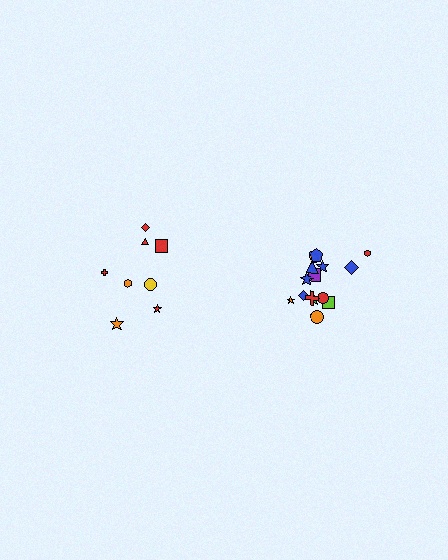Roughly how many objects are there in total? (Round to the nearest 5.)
Roughly 25 objects in total.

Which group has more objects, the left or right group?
The right group.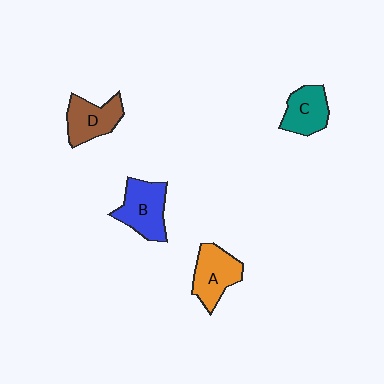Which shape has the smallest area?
Shape C (teal).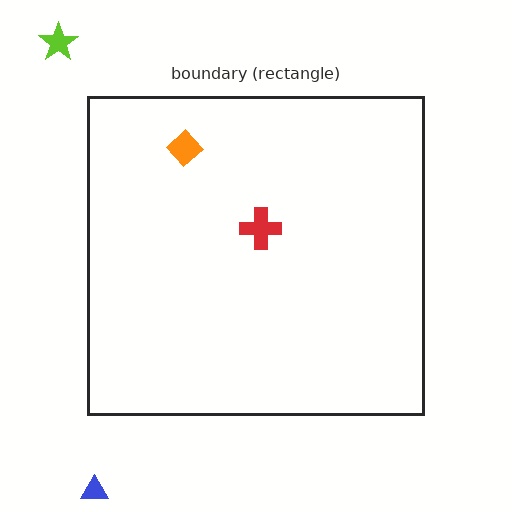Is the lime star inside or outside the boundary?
Outside.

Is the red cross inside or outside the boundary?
Inside.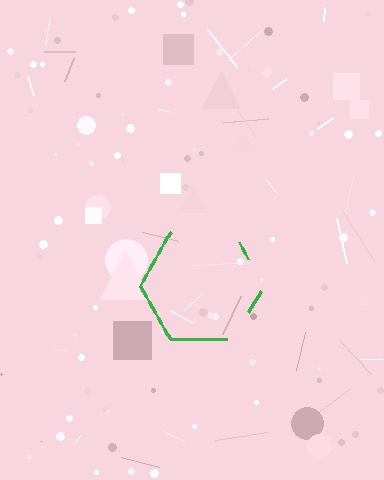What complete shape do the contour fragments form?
The contour fragments form a hexagon.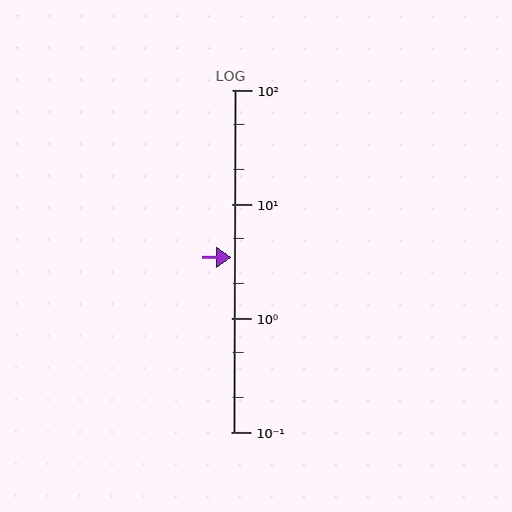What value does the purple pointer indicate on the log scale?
The pointer indicates approximately 3.4.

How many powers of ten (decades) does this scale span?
The scale spans 3 decades, from 0.1 to 100.